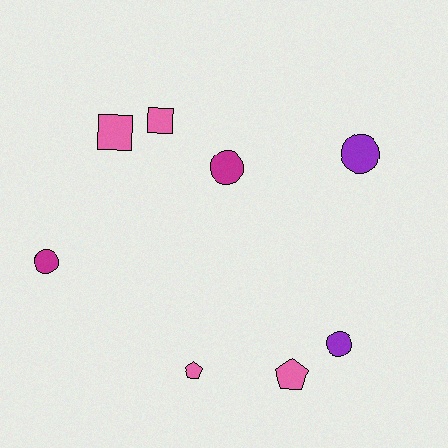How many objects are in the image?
There are 8 objects.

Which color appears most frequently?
Pink, with 4 objects.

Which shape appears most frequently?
Circle, with 4 objects.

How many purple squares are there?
There are no purple squares.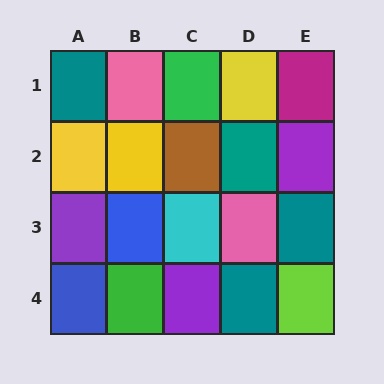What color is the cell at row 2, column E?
Purple.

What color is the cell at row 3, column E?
Teal.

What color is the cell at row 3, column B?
Blue.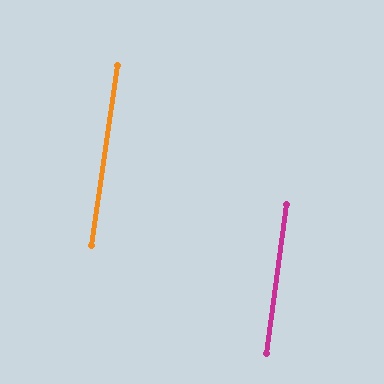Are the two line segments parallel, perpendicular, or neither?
Parallel — their directions differ by only 0.7°.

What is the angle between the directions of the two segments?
Approximately 1 degree.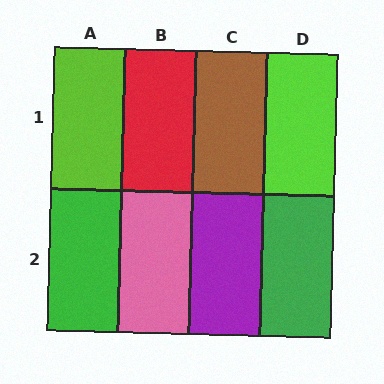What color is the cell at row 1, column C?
Brown.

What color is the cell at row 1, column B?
Red.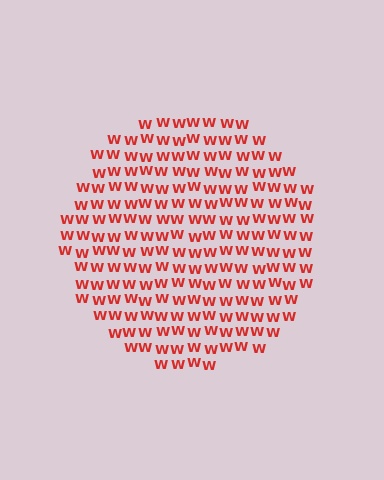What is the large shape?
The large shape is a circle.